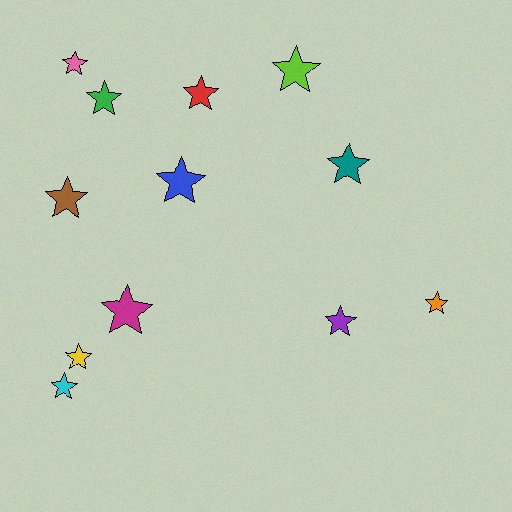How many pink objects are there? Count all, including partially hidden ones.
There is 1 pink object.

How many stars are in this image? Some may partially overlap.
There are 12 stars.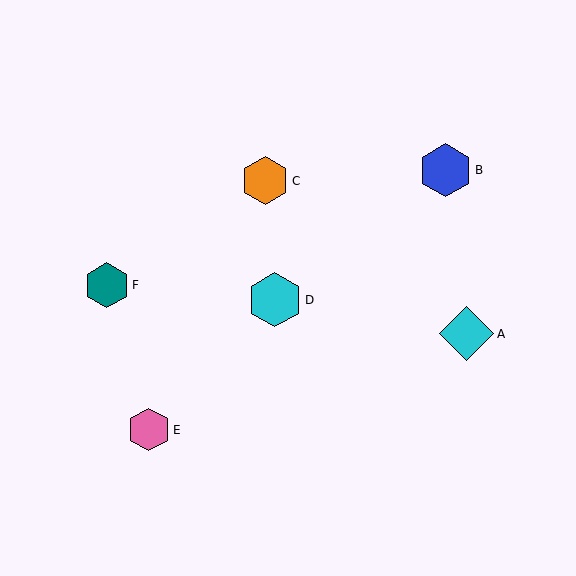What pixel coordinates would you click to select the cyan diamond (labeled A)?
Click at (466, 334) to select the cyan diamond A.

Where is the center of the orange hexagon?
The center of the orange hexagon is at (265, 181).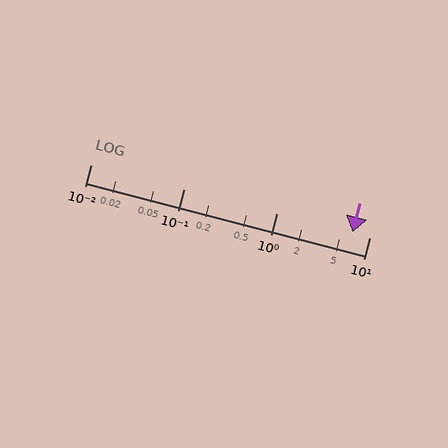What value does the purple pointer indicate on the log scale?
The pointer indicates approximately 6.5.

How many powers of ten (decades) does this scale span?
The scale spans 3 decades, from 0.01 to 10.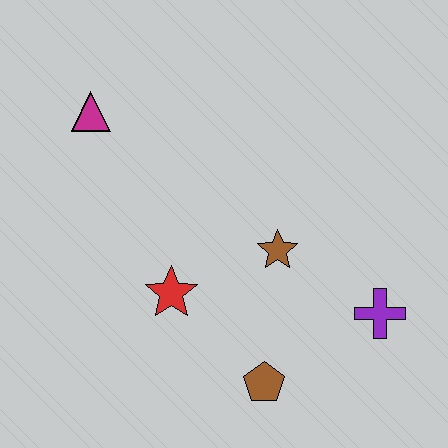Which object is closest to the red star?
The brown star is closest to the red star.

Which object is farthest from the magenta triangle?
The purple cross is farthest from the magenta triangle.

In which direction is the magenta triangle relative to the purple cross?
The magenta triangle is to the left of the purple cross.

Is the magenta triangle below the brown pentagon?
No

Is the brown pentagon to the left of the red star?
No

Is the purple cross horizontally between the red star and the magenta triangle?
No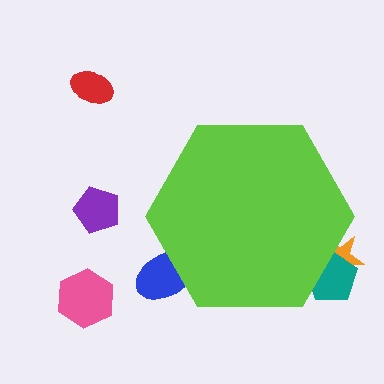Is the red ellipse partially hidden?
No, the red ellipse is fully visible.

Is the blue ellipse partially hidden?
Yes, the blue ellipse is partially hidden behind the lime hexagon.